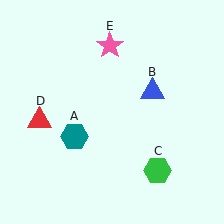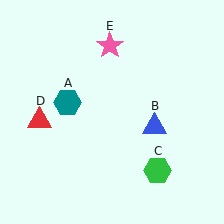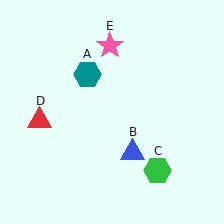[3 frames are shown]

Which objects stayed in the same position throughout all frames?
Green hexagon (object C) and red triangle (object D) and pink star (object E) remained stationary.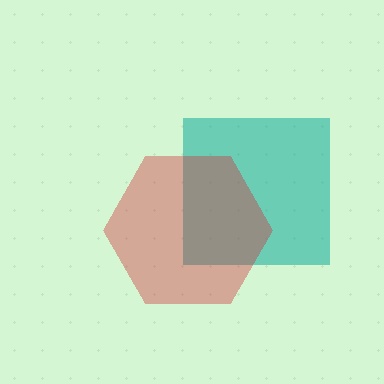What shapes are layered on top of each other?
The layered shapes are: a teal square, a red hexagon.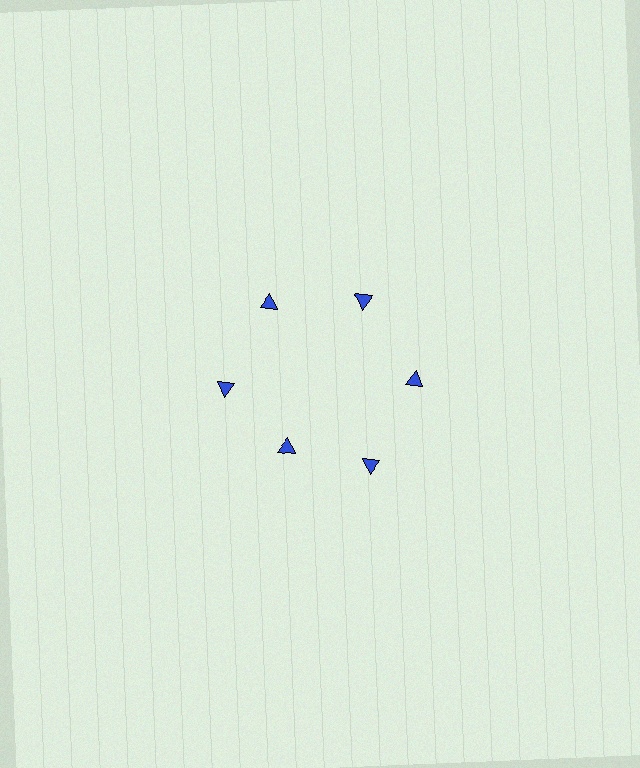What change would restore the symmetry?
The symmetry would be restored by moving it outward, back onto the ring so that all 6 triangles sit at equal angles and equal distance from the center.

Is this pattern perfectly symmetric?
No. The 6 blue triangles are arranged in a ring, but one element near the 7 o'clock position is pulled inward toward the center, breaking the 6-fold rotational symmetry.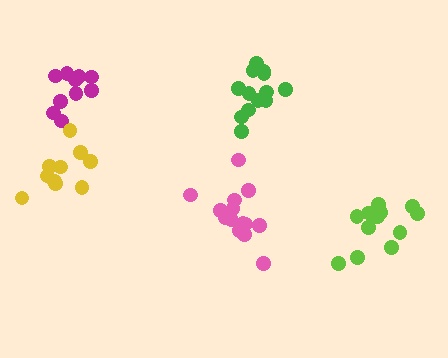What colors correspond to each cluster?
The clusters are colored: pink, magenta, green, lime, yellow.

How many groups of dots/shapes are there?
There are 5 groups.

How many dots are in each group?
Group 1: 14 dots, Group 2: 10 dots, Group 3: 13 dots, Group 4: 12 dots, Group 5: 10 dots (59 total).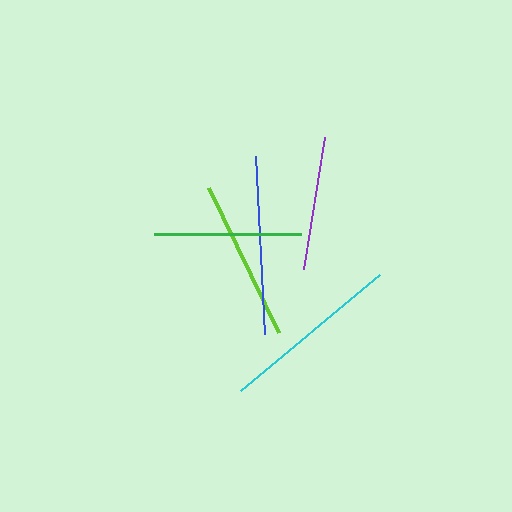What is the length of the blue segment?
The blue segment is approximately 178 pixels long.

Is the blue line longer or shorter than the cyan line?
The cyan line is longer than the blue line.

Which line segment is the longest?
The cyan line is the longest at approximately 181 pixels.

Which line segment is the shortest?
The purple line is the shortest at approximately 134 pixels.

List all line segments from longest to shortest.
From longest to shortest: cyan, blue, lime, green, purple.